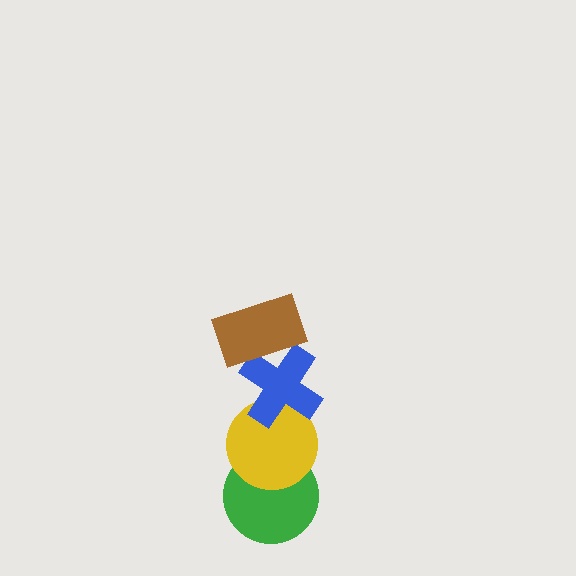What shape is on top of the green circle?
The yellow circle is on top of the green circle.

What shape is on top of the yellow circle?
The blue cross is on top of the yellow circle.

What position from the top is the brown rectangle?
The brown rectangle is 1st from the top.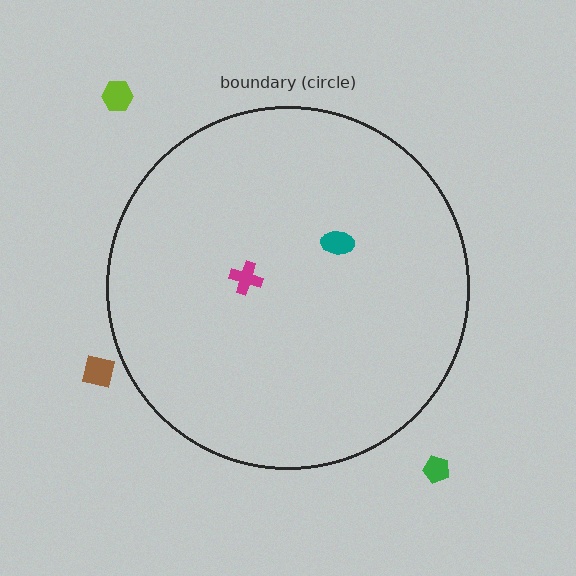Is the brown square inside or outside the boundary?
Outside.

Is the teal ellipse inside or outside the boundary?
Inside.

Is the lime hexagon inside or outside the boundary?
Outside.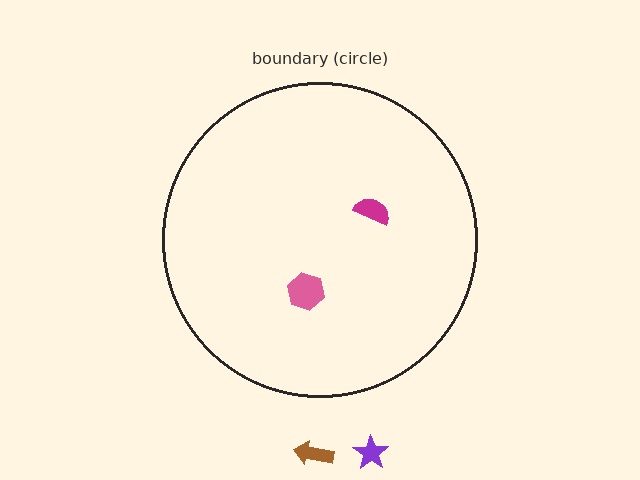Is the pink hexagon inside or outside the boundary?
Inside.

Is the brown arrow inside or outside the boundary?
Outside.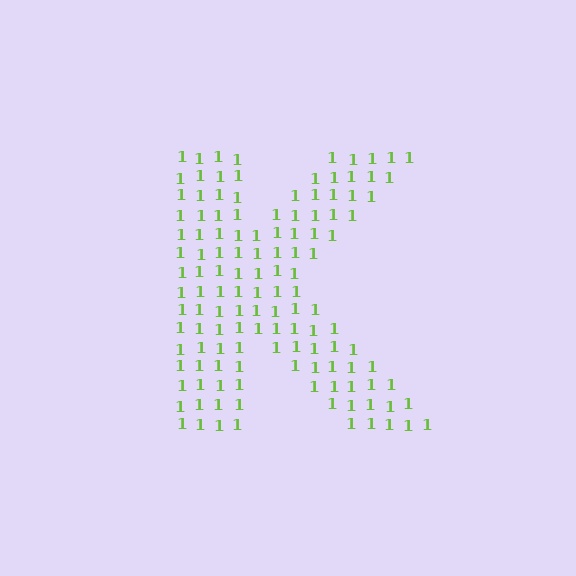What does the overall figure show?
The overall figure shows the letter K.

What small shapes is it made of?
It is made of small digit 1's.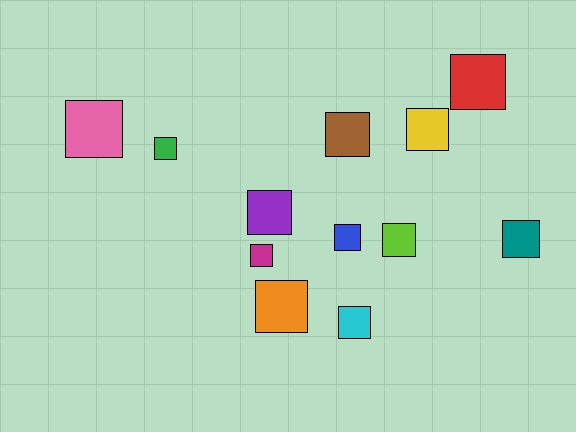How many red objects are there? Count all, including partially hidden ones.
There is 1 red object.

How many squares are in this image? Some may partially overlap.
There are 12 squares.